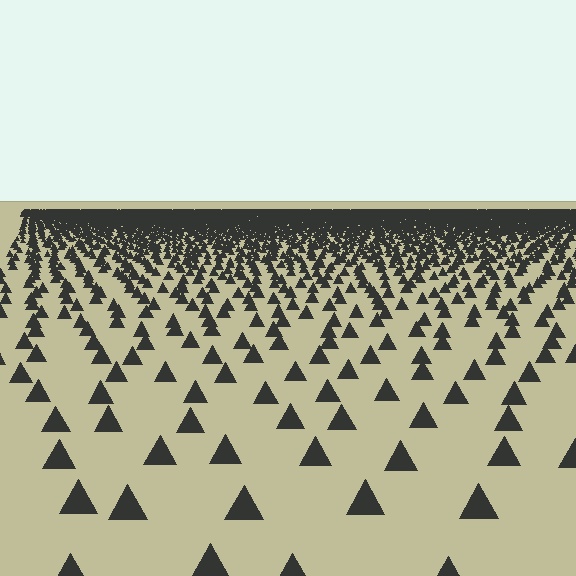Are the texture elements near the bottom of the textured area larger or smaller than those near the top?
Larger. Near the bottom, elements are closer to the viewer and appear at a bigger on-screen size.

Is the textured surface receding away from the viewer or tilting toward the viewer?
The surface is receding away from the viewer. Texture elements get smaller and denser toward the top.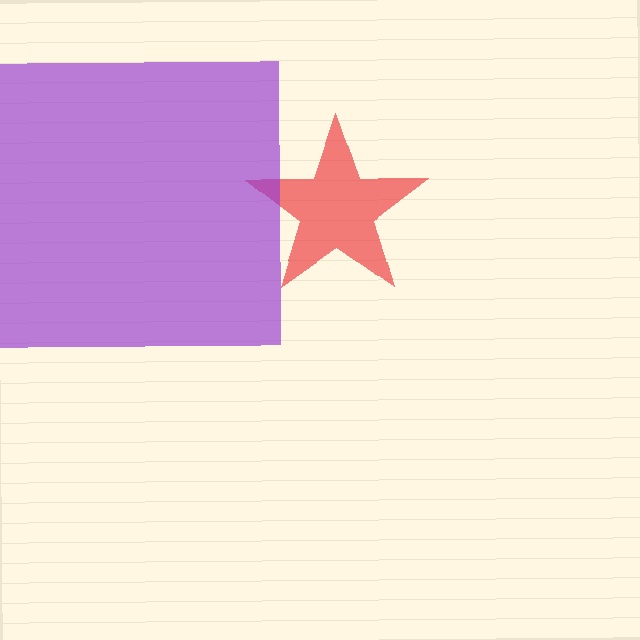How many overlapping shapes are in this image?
There are 2 overlapping shapes in the image.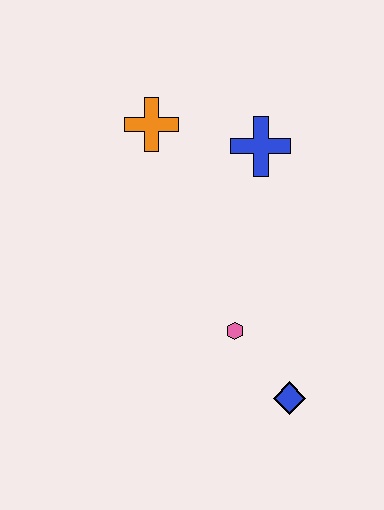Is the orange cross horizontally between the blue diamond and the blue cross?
No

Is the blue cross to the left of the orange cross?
No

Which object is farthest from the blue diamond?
The orange cross is farthest from the blue diamond.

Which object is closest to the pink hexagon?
The blue diamond is closest to the pink hexagon.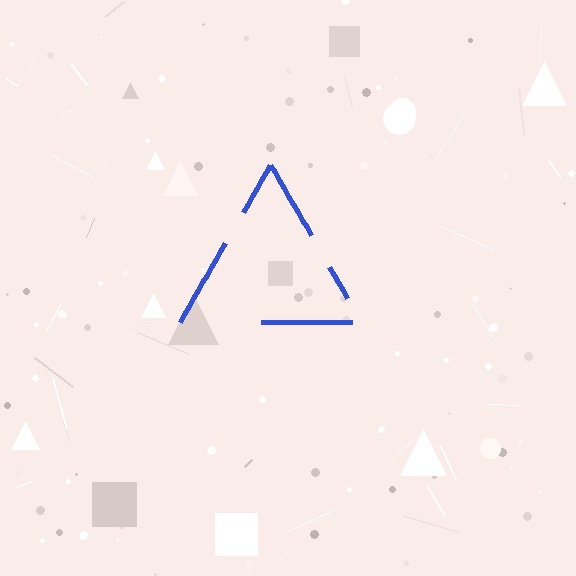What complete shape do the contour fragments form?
The contour fragments form a triangle.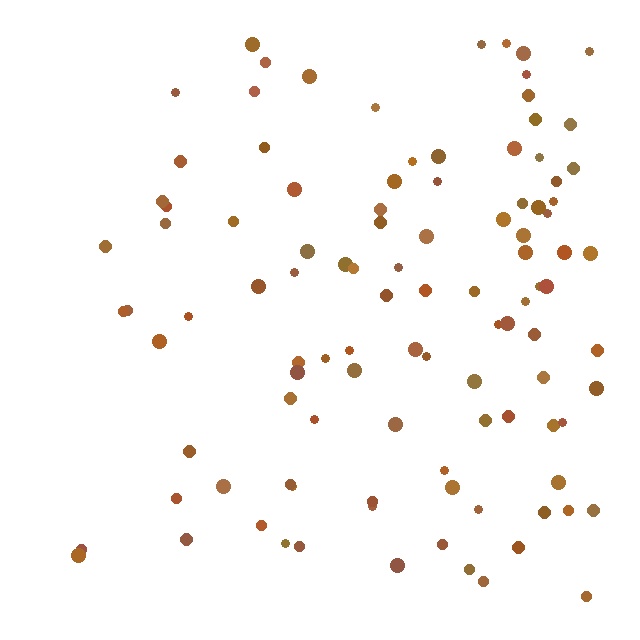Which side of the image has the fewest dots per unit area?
The left.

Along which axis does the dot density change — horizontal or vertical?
Horizontal.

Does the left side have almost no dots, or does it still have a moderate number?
Still a moderate number, just noticeably fewer than the right.